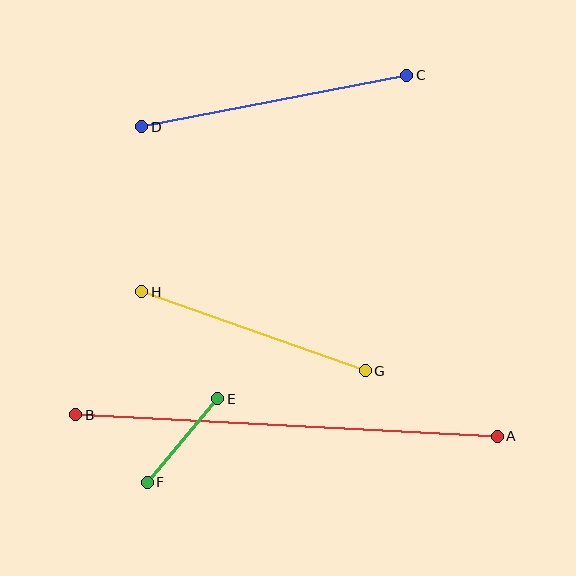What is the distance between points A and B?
The distance is approximately 422 pixels.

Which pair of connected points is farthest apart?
Points A and B are farthest apart.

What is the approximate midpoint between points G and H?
The midpoint is at approximately (254, 331) pixels.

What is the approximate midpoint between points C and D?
The midpoint is at approximately (274, 101) pixels.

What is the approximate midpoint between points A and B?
The midpoint is at approximately (287, 425) pixels.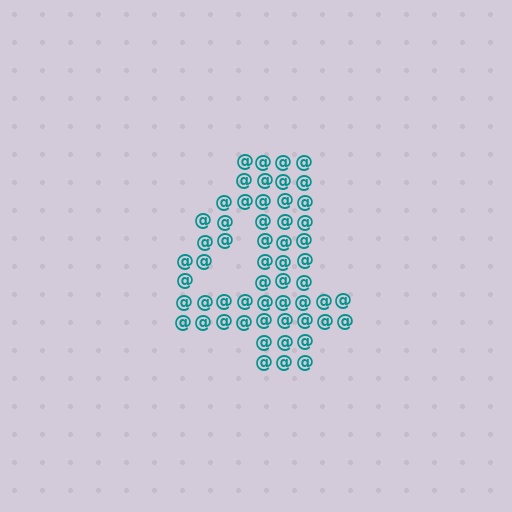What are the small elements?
The small elements are at signs.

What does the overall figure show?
The overall figure shows the digit 4.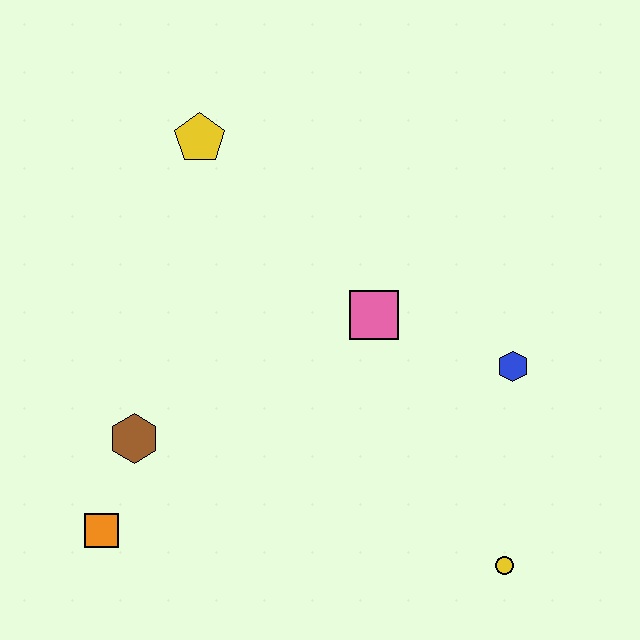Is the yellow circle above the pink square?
No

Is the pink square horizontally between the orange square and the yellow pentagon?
No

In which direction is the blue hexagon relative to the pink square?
The blue hexagon is to the right of the pink square.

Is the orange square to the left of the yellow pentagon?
Yes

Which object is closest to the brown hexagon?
The orange square is closest to the brown hexagon.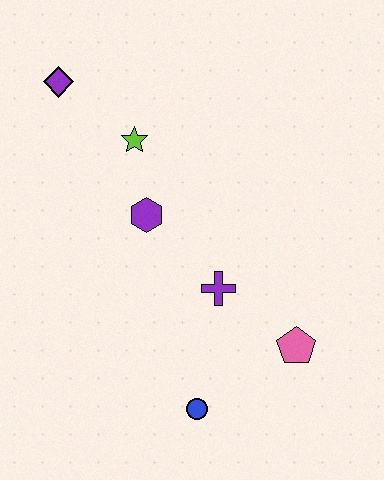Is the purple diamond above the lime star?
Yes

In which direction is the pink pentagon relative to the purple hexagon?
The pink pentagon is to the right of the purple hexagon.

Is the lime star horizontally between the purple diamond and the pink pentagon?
Yes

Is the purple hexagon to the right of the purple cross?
No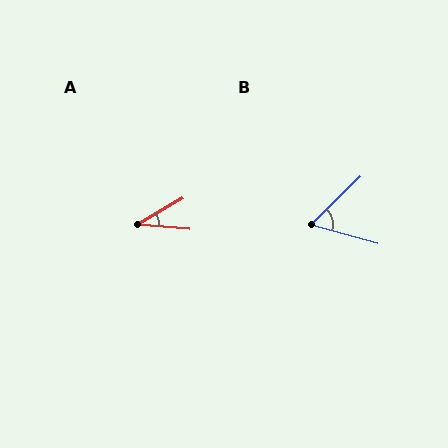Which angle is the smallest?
A, at approximately 35 degrees.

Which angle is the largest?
B, at approximately 60 degrees.